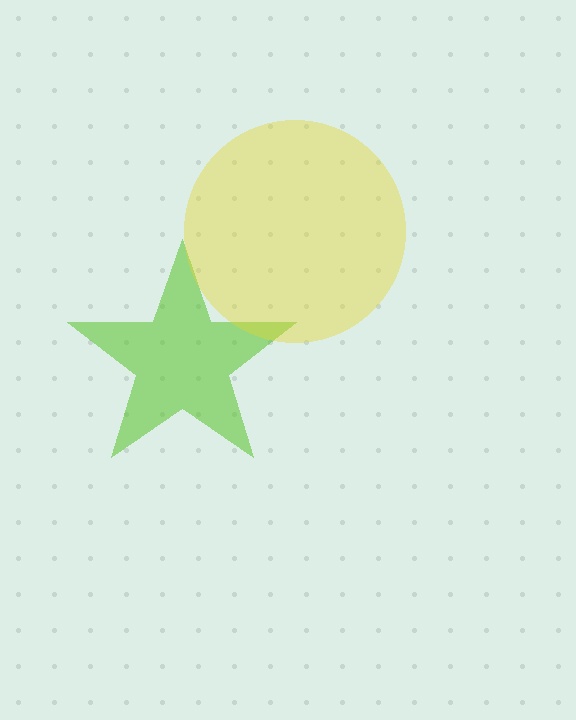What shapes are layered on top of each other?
The layered shapes are: a lime star, a yellow circle.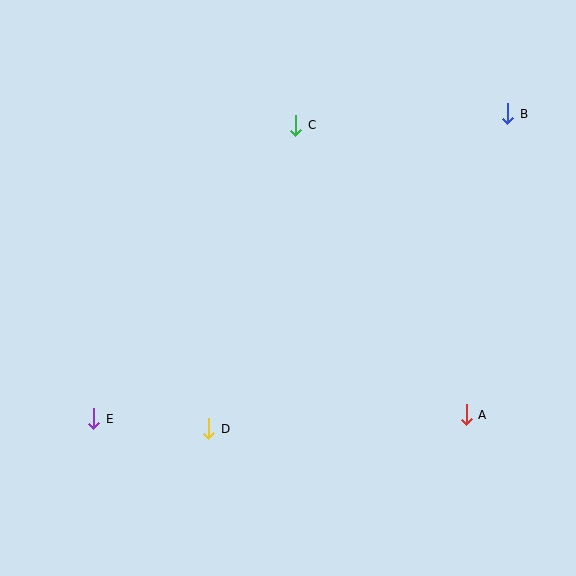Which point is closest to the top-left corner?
Point C is closest to the top-left corner.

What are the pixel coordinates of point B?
Point B is at (508, 114).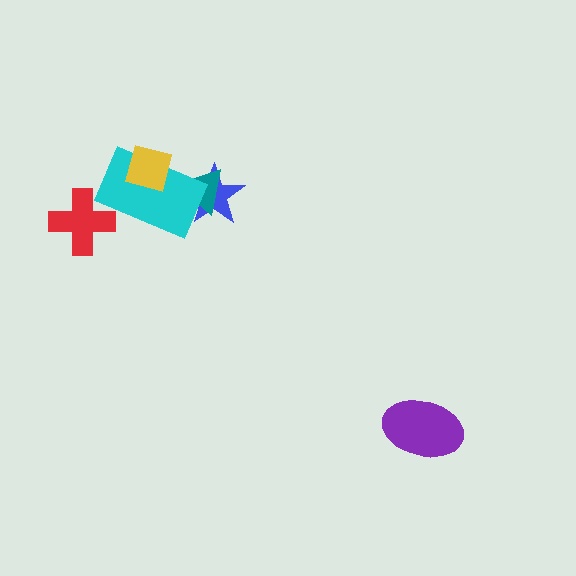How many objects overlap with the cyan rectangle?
3 objects overlap with the cyan rectangle.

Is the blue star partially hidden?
Yes, it is partially covered by another shape.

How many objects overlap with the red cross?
0 objects overlap with the red cross.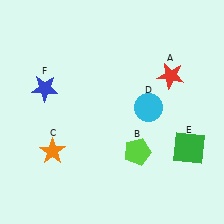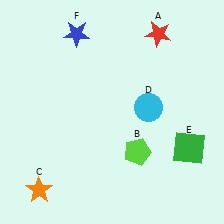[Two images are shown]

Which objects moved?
The objects that moved are: the red star (A), the orange star (C), the blue star (F).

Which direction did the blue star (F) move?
The blue star (F) moved up.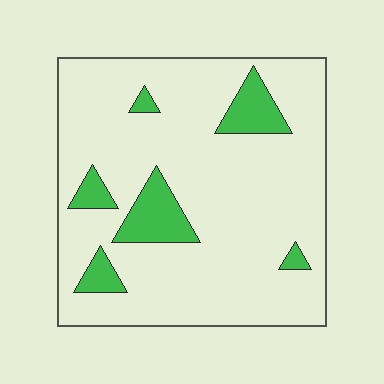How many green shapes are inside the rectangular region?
6.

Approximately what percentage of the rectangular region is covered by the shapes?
Approximately 15%.